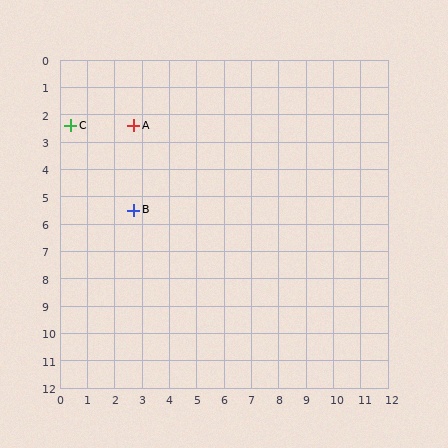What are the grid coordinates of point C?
Point C is at approximately (0.4, 2.4).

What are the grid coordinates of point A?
Point A is at approximately (2.7, 2.4).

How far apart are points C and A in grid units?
Points C and A are about 2.3 grid units apart.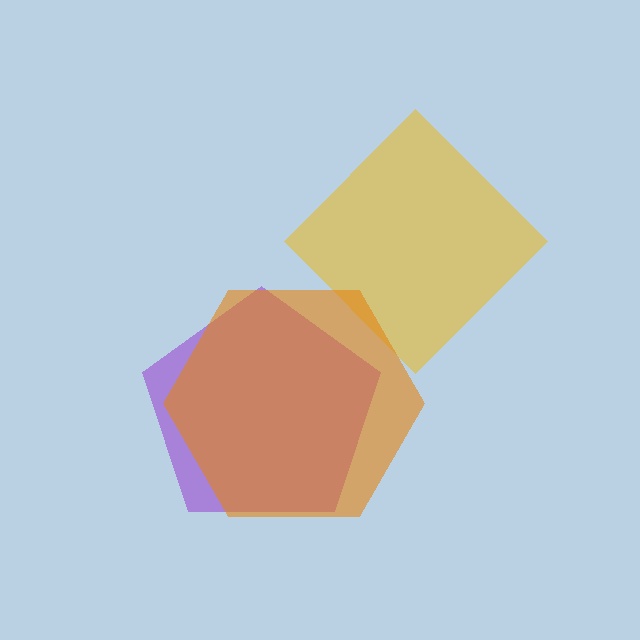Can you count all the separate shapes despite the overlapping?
Yes, there are 3 separate shapes.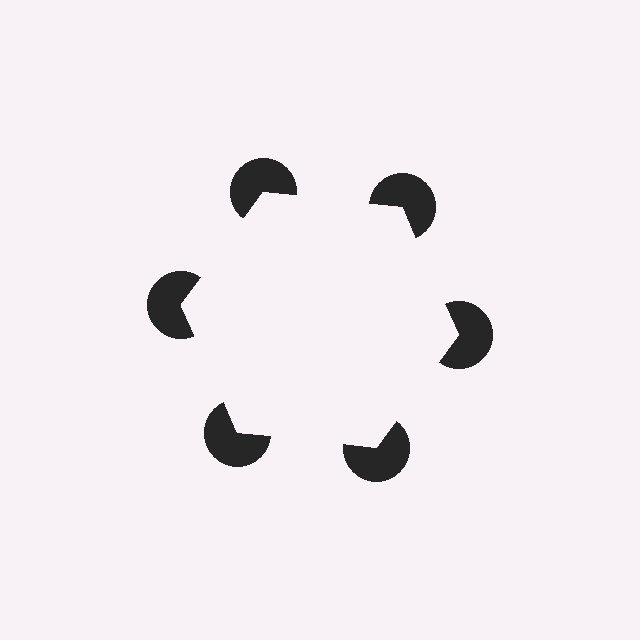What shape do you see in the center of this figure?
An illusory hexagon — its edges are inferred from the aligned wedge cuts in the pac-man discs, not physically drawn.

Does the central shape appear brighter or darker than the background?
It typically appears slightly brighter than the background, even though no actual brightness change is drawn.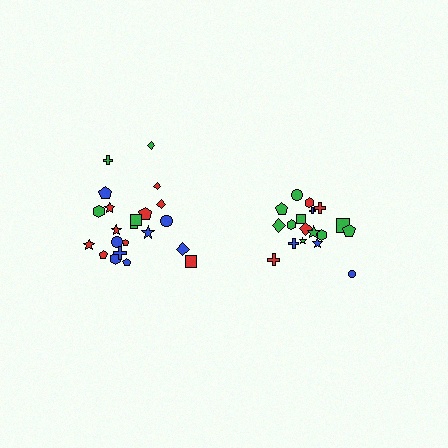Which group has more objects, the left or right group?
The left group.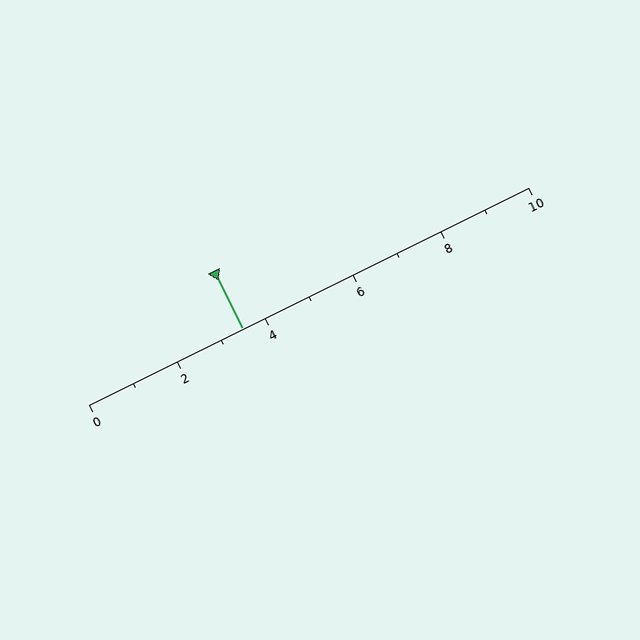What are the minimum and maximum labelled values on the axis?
The axis runs from 0 to 10.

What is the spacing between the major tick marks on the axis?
The major ticks are spaced 2 apart.